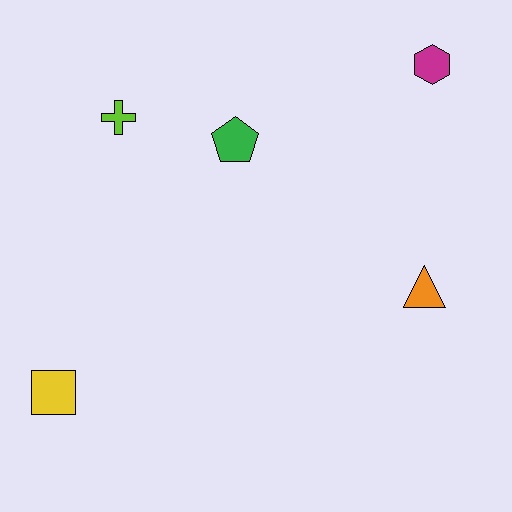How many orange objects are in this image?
There is 1 orange object.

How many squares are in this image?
There is 1 square.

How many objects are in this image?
There are 5 objects.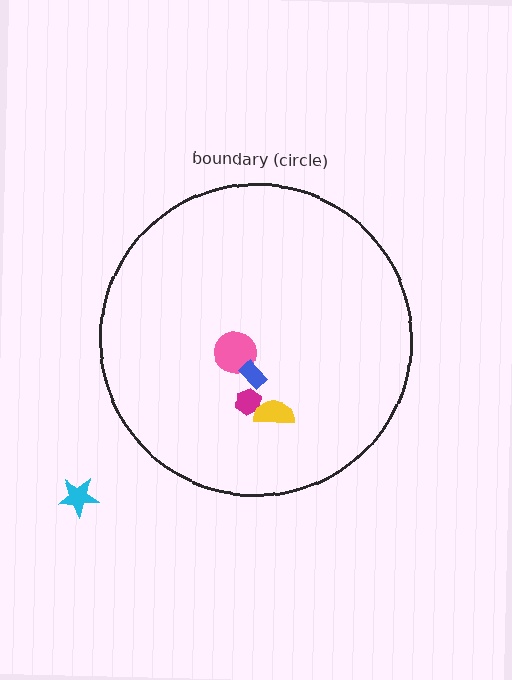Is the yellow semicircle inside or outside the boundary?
Inside.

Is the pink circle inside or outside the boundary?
Inside.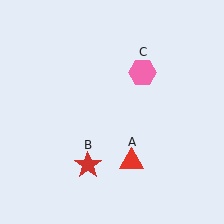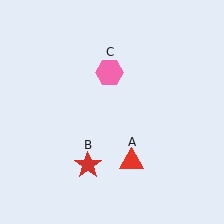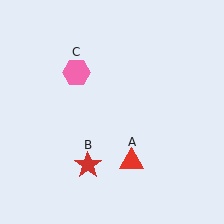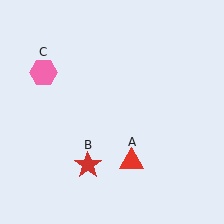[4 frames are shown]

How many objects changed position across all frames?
1 object changed position: pink hexagon (object C).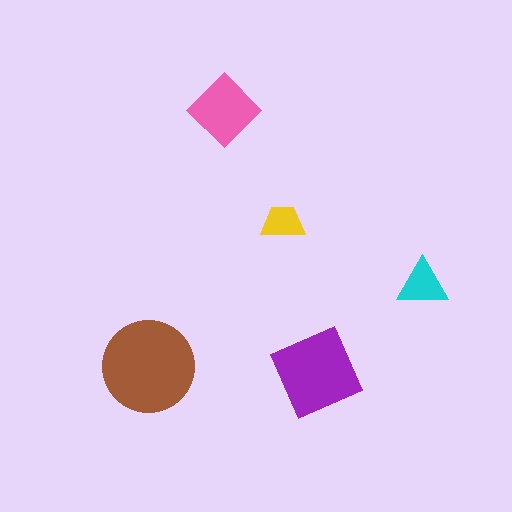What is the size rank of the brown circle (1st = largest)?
1st.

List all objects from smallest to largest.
The yellow trapezoid, the cyan triangle, the pink diamond, the purple square, the brown circle.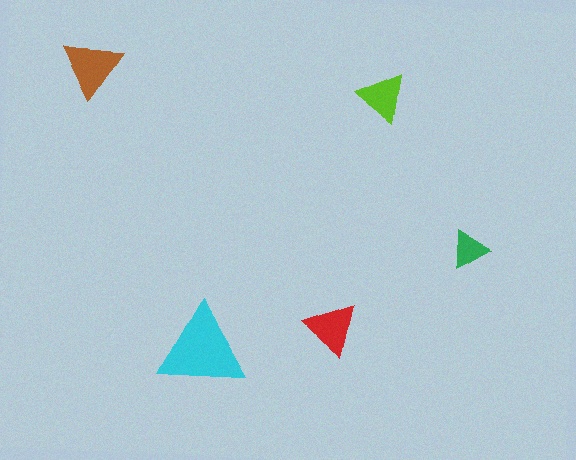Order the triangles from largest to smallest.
the cyan one, the brown one, the red one, the lime one, the green one.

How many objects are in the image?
There are 5 objects in the image.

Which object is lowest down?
The cyan triangle is bottommost.